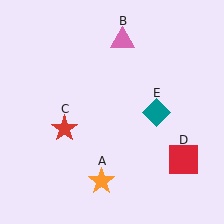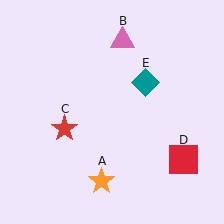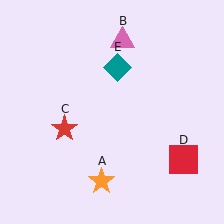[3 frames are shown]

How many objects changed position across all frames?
1 object changed position: teal diamond (object E).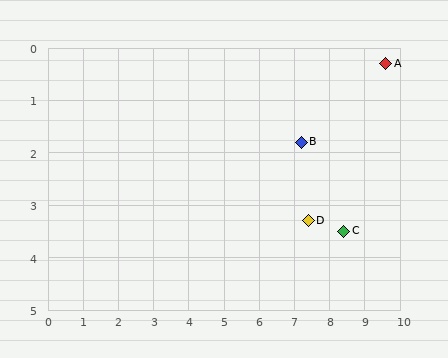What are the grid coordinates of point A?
Point A is at approximately (9.6, 0.3).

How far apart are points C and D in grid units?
Points C and D are about 1.0 grid units apart.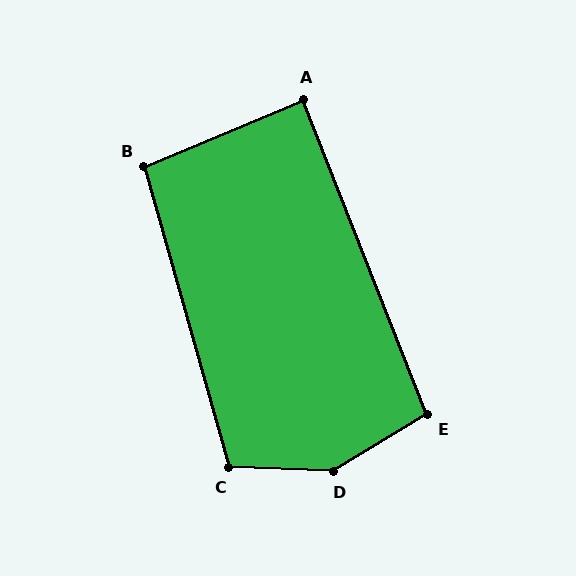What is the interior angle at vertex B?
Approximately 97 degrees (obtuse).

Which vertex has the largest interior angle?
D, at approximately 147 degrees.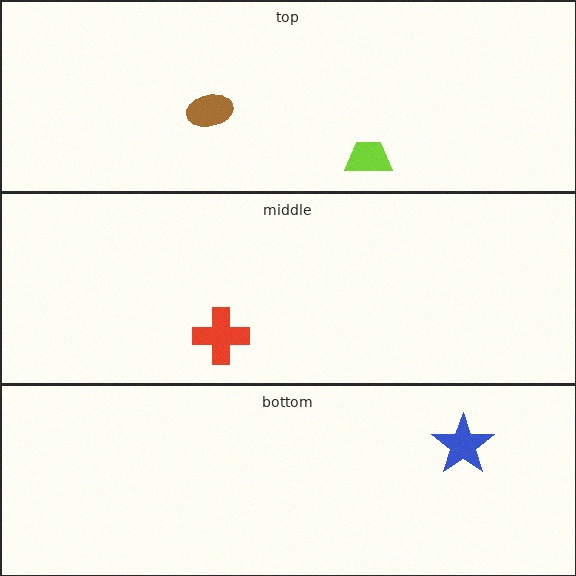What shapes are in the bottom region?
The blue star.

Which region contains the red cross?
The middle region.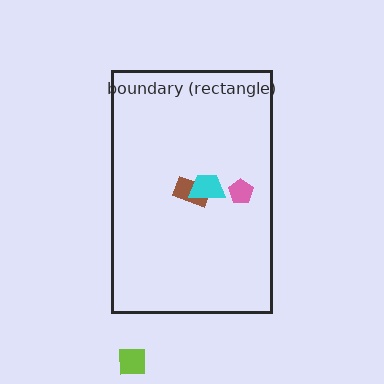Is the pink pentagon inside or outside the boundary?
Inside.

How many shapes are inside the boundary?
3 inside, 1 outside.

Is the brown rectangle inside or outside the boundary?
Inside.